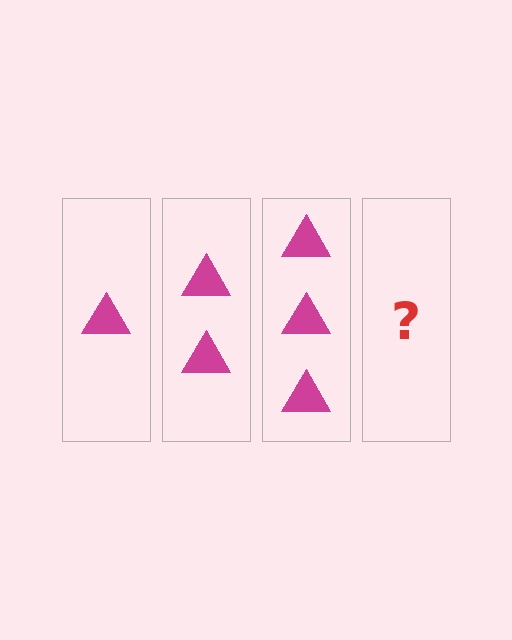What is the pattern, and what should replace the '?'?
The pattern is that each step adds one more triangle. The '?' should be 4 triangles.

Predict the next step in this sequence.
The next step is 4 triangles.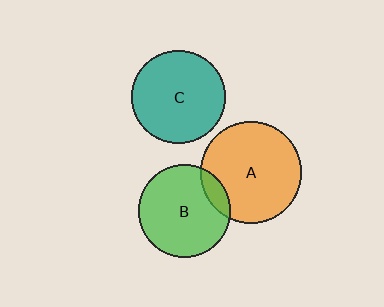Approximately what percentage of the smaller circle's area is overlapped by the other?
Approximately 10%.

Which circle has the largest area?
Circle A (orange).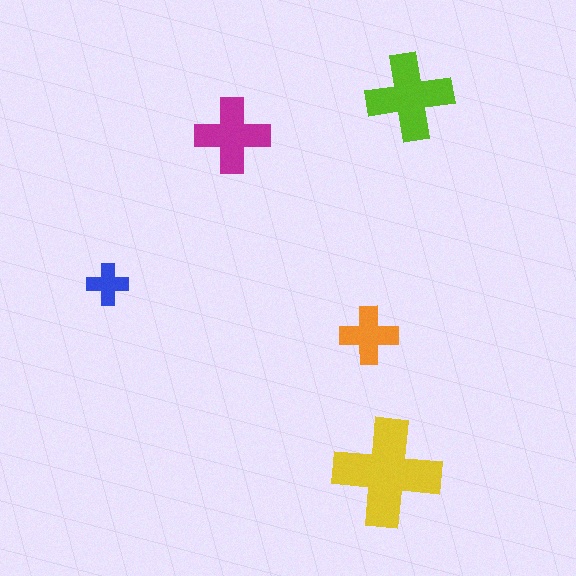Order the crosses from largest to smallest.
the yellow one, the lime one, the magenta one, the orange one, the blue one.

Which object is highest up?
The lime cross is topmost.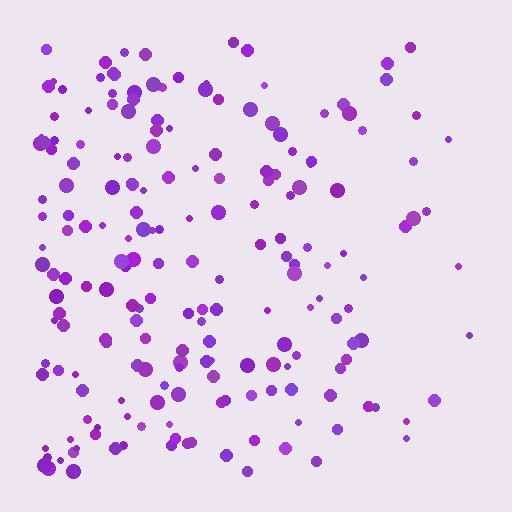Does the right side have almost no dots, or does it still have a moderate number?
Still a moderate number, just noticeably fewer than the left.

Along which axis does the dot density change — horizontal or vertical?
Horizontal.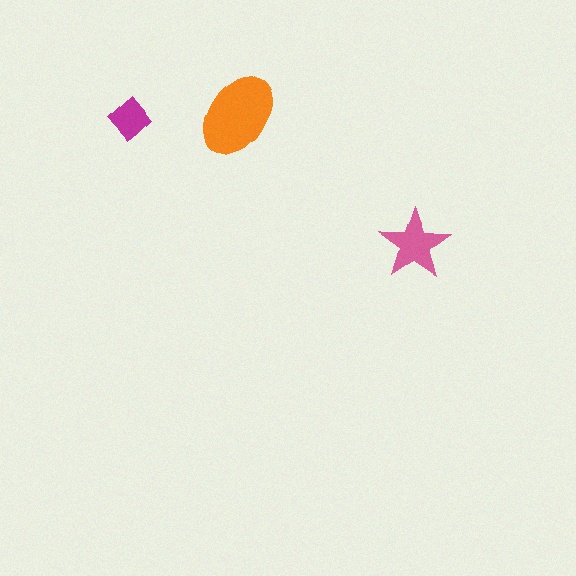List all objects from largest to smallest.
The orange ellipse, the pink star, the magenta diamond.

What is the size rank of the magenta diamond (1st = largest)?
3rd.